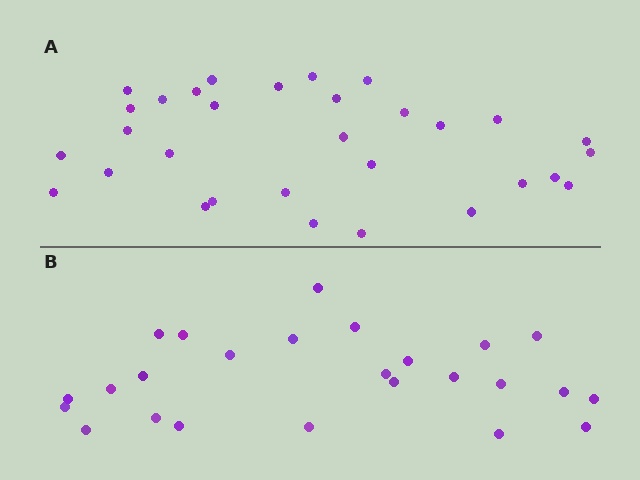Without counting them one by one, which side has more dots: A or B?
Region A (the top region) has more dots.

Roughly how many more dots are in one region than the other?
Region A has about 6 more dots than region B.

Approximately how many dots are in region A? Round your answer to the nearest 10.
About 30 dots. (The exact count is 31, which rounds to 30.)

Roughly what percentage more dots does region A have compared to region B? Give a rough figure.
About 25% more.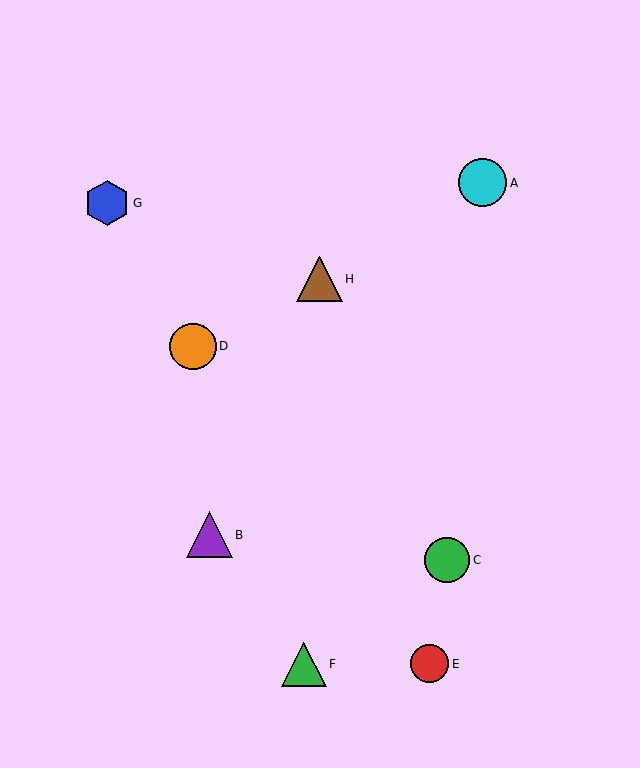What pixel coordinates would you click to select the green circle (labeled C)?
Click at (447, 560) to select the green circle C.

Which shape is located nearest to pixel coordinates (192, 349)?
The orange circle (labeled D) at (193, 346) is nearest to that location.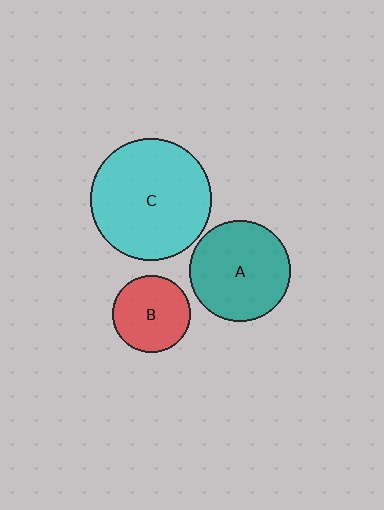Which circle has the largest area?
Circle C (cyan).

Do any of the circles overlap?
No, none of the circles overlap.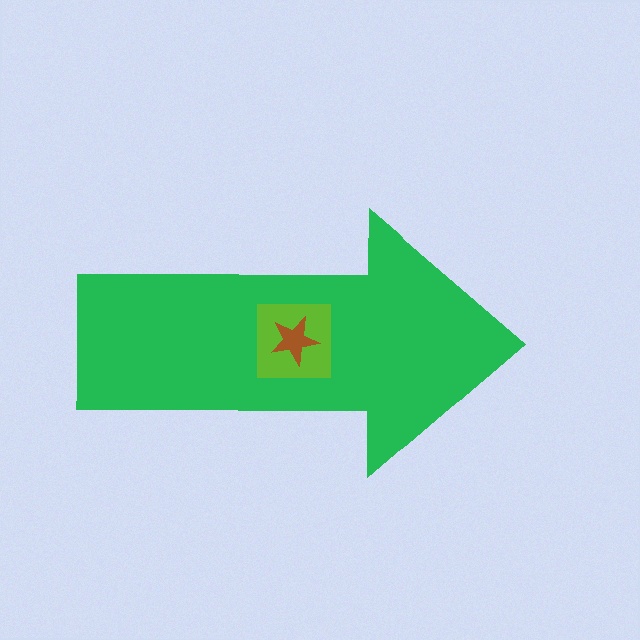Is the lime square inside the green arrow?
Yes.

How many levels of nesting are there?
3.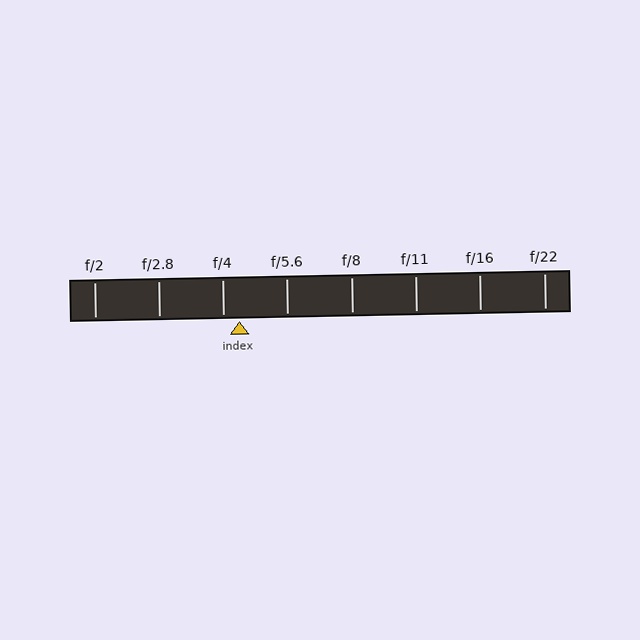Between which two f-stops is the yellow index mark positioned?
The index mark is between f/4 and f/5.6.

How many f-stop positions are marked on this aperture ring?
There are 8 f-stop positions marked.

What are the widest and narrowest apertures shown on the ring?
The widest aperture shown is f/2 and the narrowest is f/22.